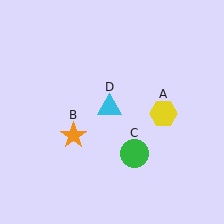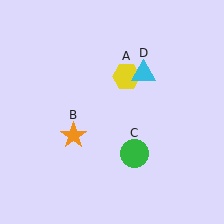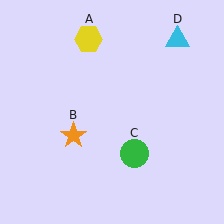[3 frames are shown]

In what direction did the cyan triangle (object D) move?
The cyan triangle (object D) moved up and to the right.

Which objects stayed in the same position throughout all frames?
Orange star (object B) and green circle (object C) remained stationary.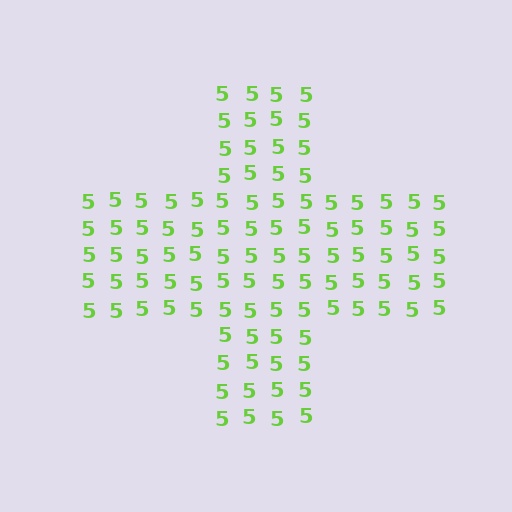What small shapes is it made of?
It is made of small digit 5's.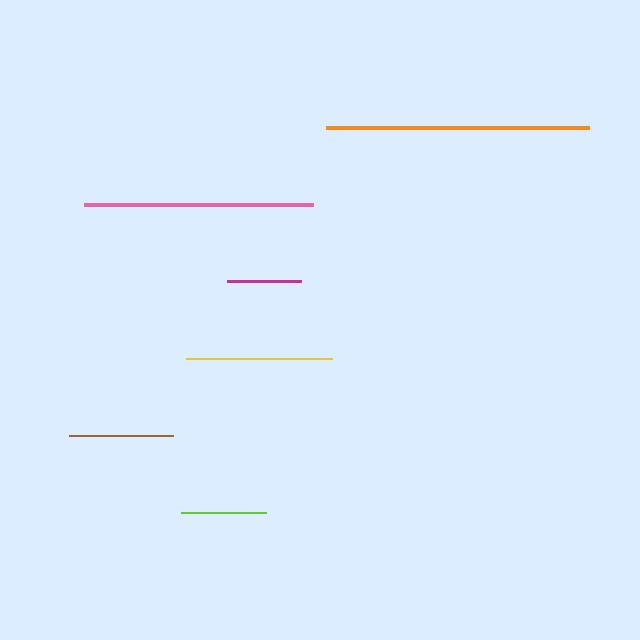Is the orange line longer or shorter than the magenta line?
The orange line is longer than the magenta line.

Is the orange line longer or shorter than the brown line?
The orange line is longer than the brown line.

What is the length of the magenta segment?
The magenta segment is approximately 74 pixels long.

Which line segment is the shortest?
The magenta line is the shortest at approximately 74 pixels.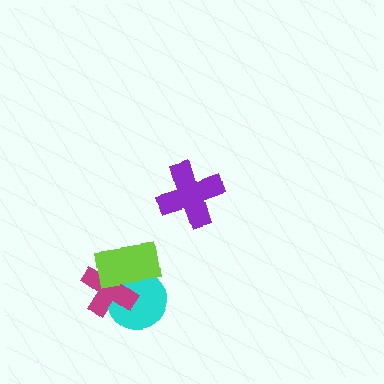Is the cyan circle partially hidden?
Yes, it is partially covered by another shape.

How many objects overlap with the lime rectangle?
2 objects overlap with the lime rectangle.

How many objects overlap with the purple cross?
0 objects overlap with the purple cross.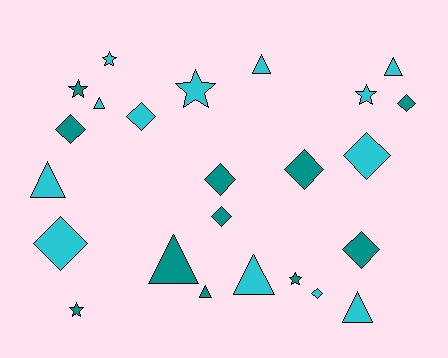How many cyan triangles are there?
There are 6 cyan triangles.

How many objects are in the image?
There are 24 objects.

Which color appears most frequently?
Cyan, with 13 objects.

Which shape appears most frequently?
Diamond, with 10 objects.